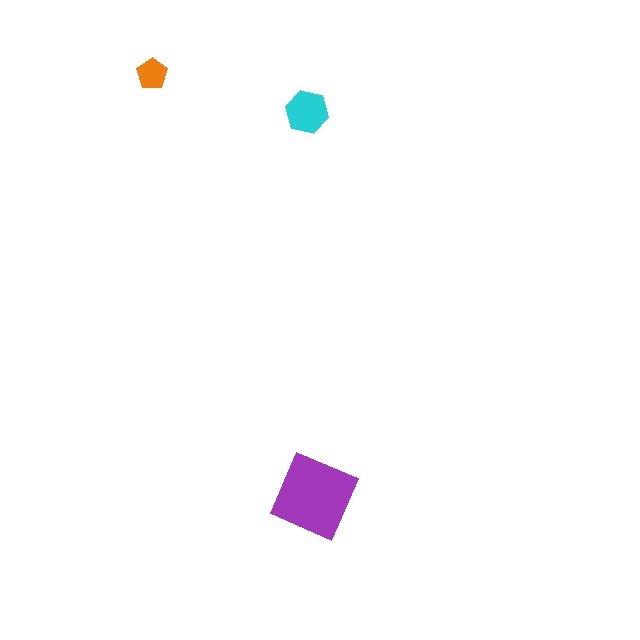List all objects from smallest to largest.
The orange pentagon, the cyan hexagon, the purple square.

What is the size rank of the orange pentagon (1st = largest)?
3rd.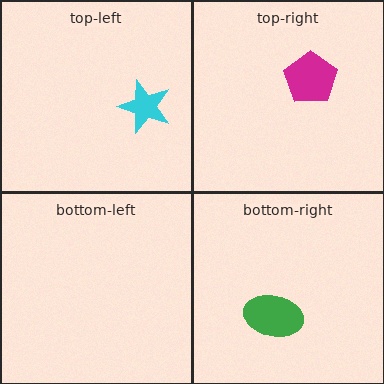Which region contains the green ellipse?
The bottom-right region.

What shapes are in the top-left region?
The cyan star.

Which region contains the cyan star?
The top-left region.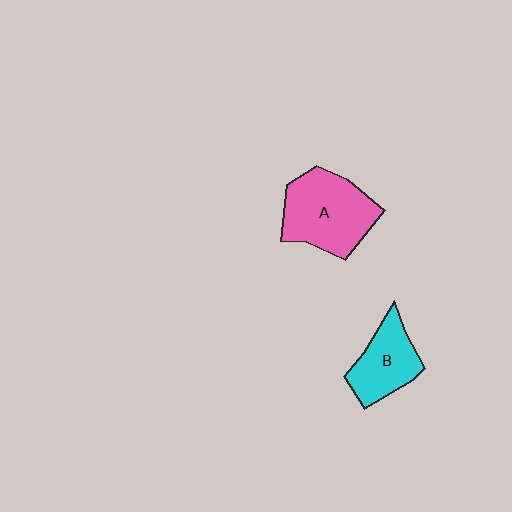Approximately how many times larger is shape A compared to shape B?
Approximately 1.5 times.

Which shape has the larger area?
Shape A (pink).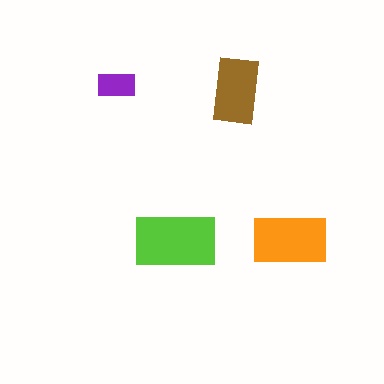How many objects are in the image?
There are 4 objects in the image.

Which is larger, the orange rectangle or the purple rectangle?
The orange one.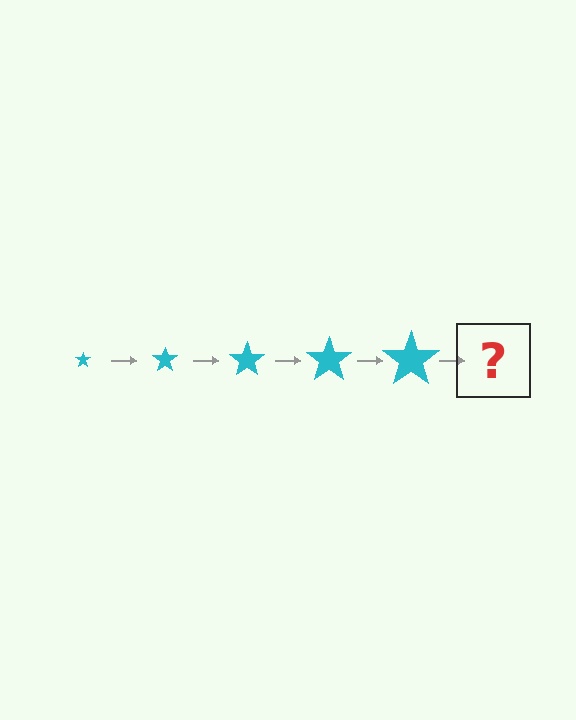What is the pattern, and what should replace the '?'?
The pattern is that the star gets progressively larger each step. The '?' should be a cyan star, larger than the previous one.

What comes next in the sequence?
The next element should be a cyan star, larger than the previous one.